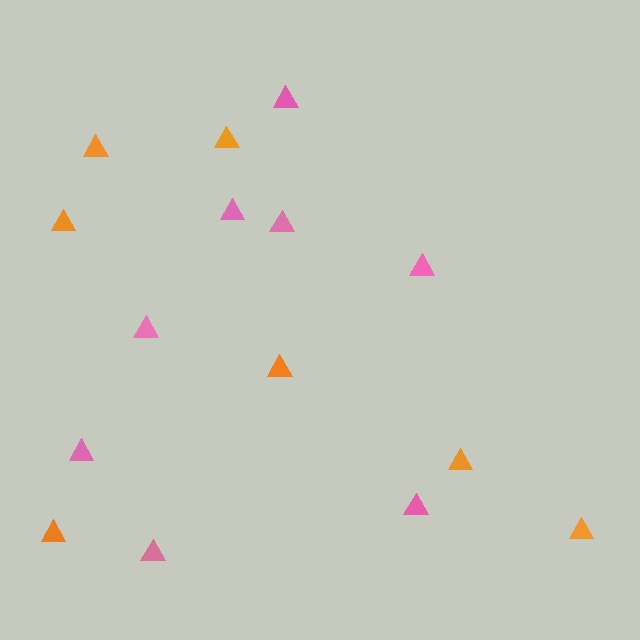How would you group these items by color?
There are 2 groups: one group of pink triangles (8) and one group of orange triangles (7).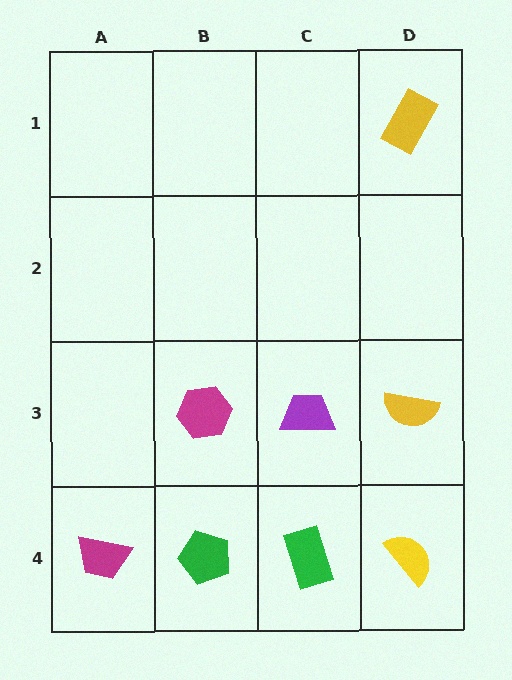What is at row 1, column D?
A yellow rectangle.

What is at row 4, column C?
A green rectangle.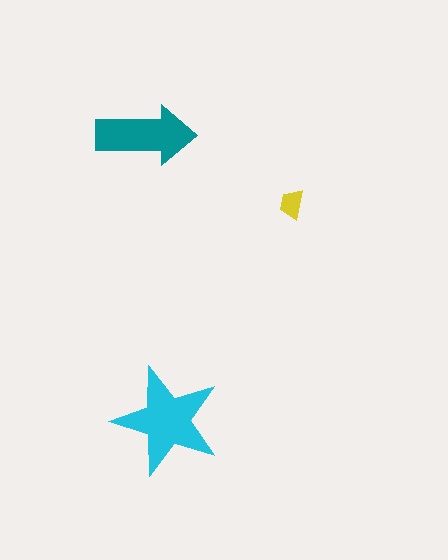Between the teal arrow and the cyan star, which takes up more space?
The cyan star.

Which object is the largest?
The cyan star.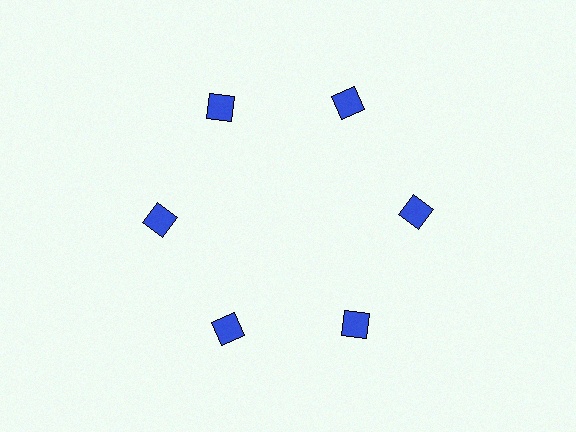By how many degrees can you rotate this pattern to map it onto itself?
The pattern maps onto itself every 60 degrees of rotation.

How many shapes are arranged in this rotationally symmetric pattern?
There are 6 shapes, arranged in 6 groups of 1.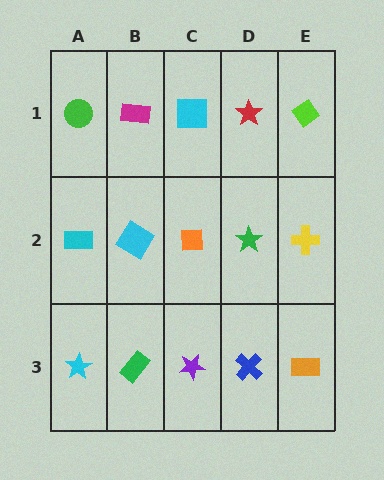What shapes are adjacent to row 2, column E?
A lime diamond (row 1, column E), an orange rectangle (row 3, column E), a green star (row 2, column D).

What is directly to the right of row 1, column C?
A red star.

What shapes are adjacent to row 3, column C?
An orange square (row 2, column C), a green rectangle (row 3, column B), a blue cross (row 3, column D).